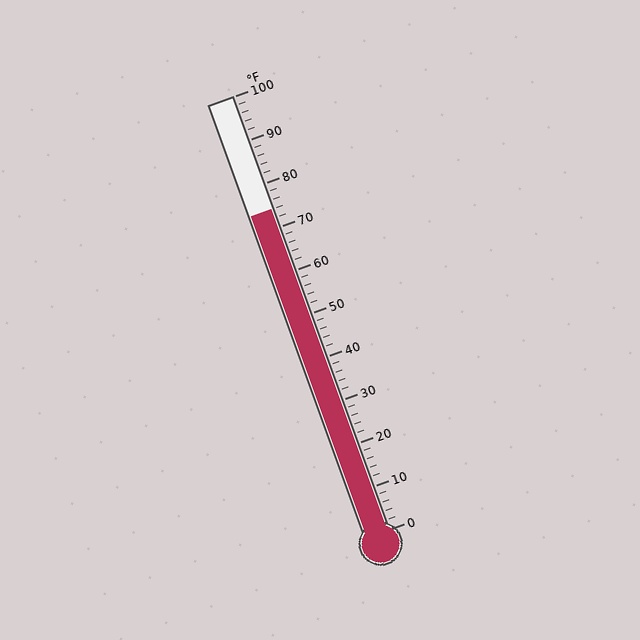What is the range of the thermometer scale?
The thermometer scale ranges from 0°F to 100°F.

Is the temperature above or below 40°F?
The temperature is above 40°F.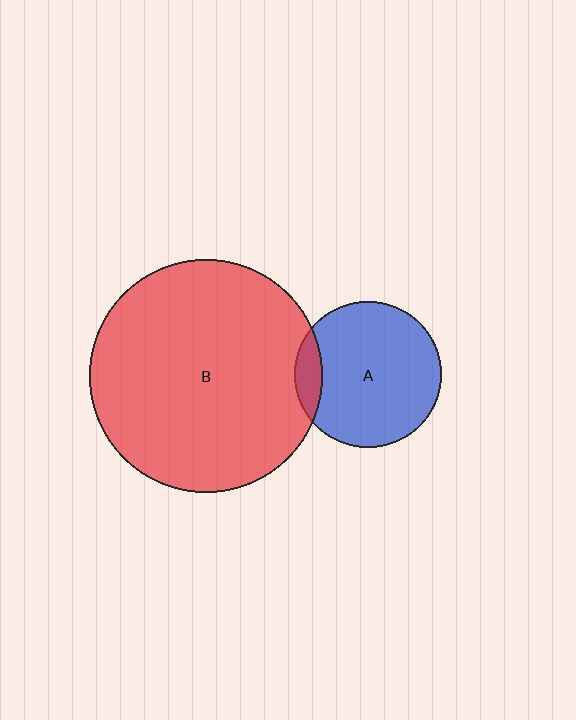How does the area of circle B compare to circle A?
Approximately 2.5 times.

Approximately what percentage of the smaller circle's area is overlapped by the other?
Approximately 10%.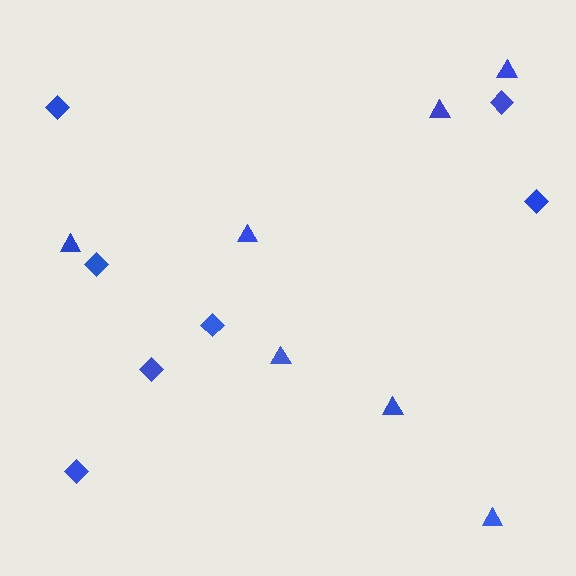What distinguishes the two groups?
There are 2 groups: one group of triangles (7) and one group of diamonds (7).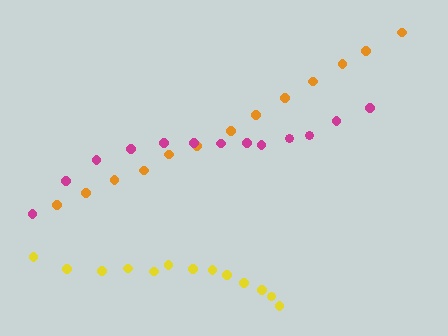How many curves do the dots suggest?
There are 3 distinct paths.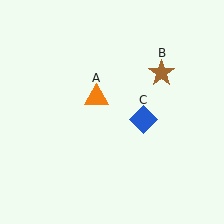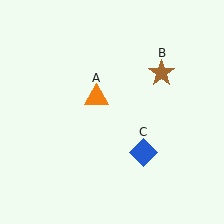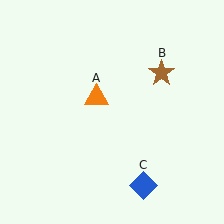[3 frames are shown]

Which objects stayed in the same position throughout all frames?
Orange triangle (object A) and brown star (object B) remained stationary.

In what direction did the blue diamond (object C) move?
The blue diamond (object C) moved down.